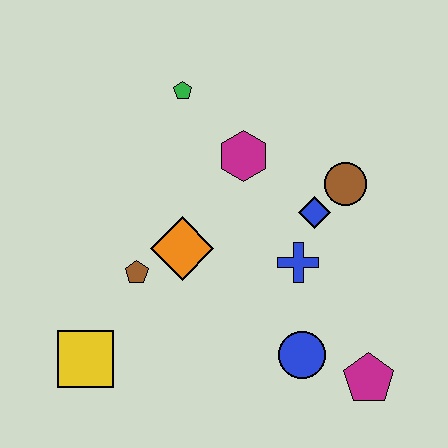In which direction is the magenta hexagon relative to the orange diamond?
The magenta hexagon is above the orange diamond.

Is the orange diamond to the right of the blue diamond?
No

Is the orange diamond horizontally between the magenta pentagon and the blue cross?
No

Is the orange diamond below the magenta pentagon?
No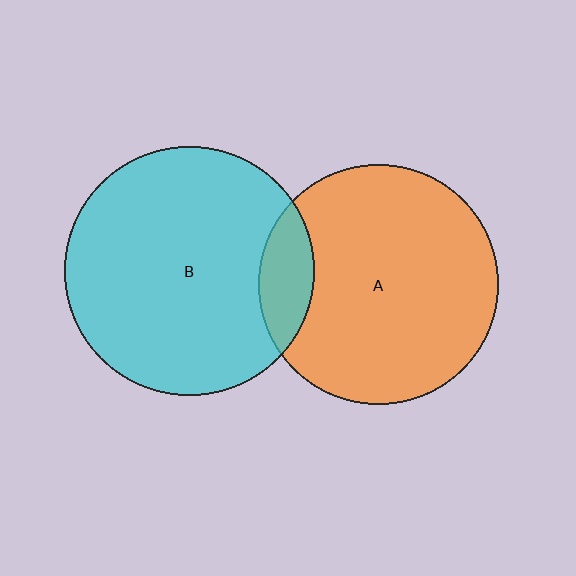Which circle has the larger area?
Circle B (cyan).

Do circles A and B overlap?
Yes.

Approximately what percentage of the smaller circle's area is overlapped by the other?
Approximately 15%.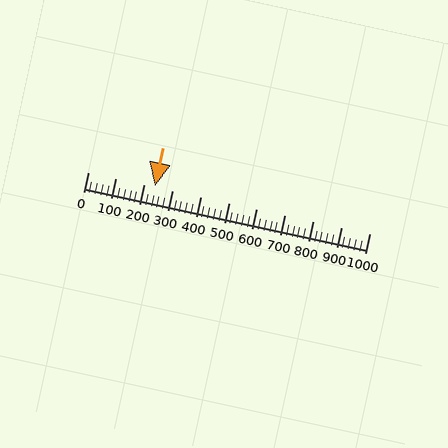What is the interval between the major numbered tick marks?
The major tick marks are spaced 100 units apart.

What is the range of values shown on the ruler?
The ruler shows values from 0 to 1000.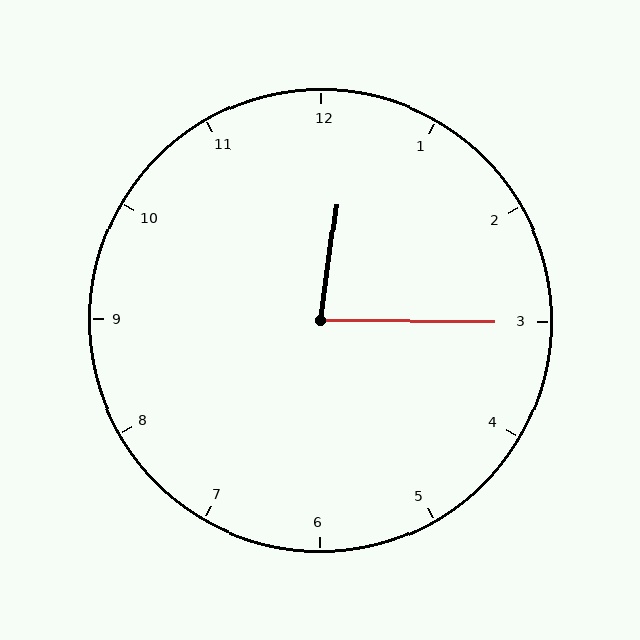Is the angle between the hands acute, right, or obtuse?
It is acute.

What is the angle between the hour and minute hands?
Approximately 82 degrees.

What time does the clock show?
12:15.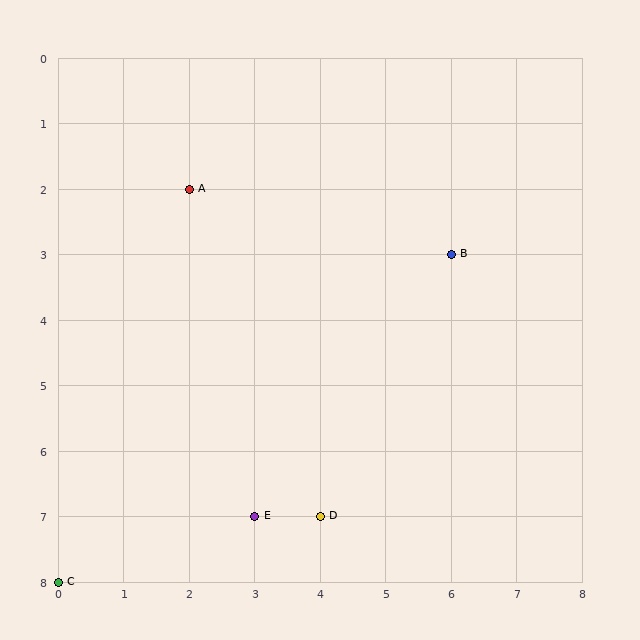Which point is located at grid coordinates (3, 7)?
Point E is at (3, 7).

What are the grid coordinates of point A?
Point A is at grid coordinates (2, 2).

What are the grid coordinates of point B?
Point B is at grid coordinates (6, 3).